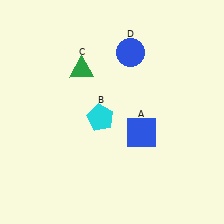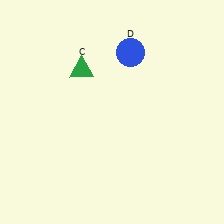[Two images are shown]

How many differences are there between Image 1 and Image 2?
There are 2 differences between the two images.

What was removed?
The blue square (A), the cyan pentagon (B) were removed in Image 2.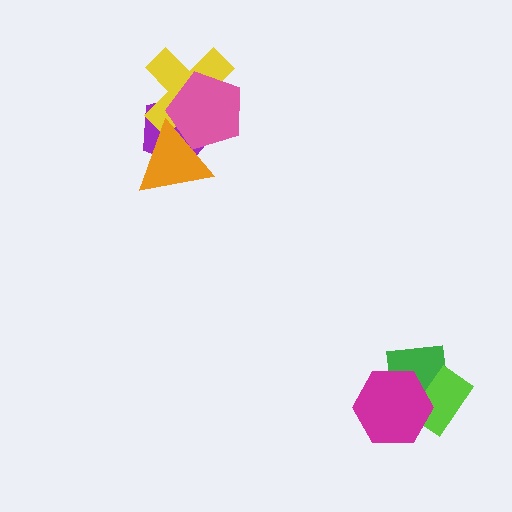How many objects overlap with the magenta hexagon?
2 objects overlap with the magenta hexagon.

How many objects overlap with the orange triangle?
3 objects overlap with the orange triangle.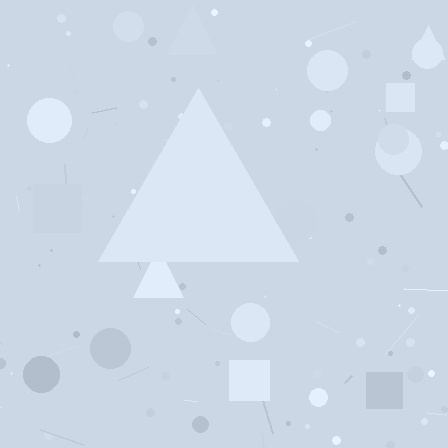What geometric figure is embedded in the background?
A triangle is embedded in the background.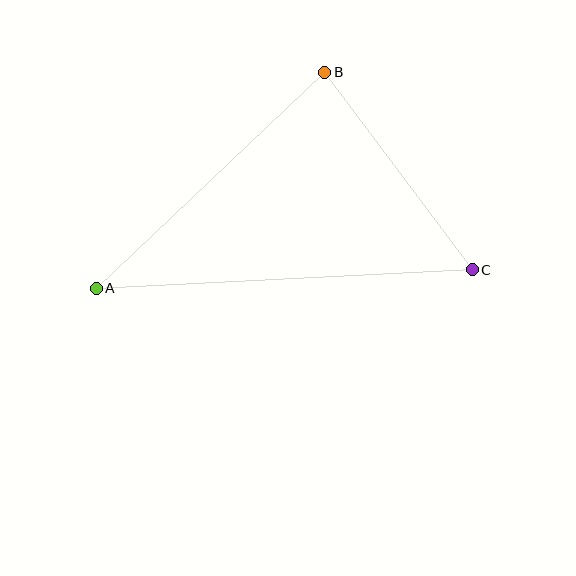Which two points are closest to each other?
Points B and C are closest to each other.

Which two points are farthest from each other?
Points A and C are farthest from each other.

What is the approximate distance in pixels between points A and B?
The distance between A and B is approximately 315 pixels.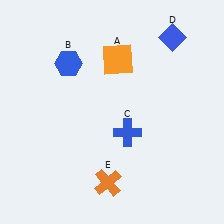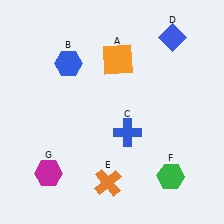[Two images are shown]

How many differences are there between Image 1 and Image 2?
There are 2 differences between the two images.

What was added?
A green hexagon (F), a magenta hexagon (G) were added in Image 2.